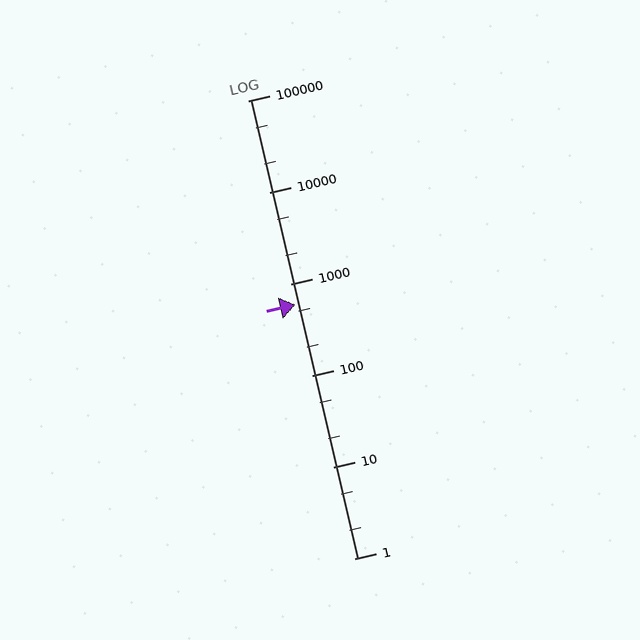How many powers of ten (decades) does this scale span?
The scale spans 5 decades, from 1 to 100000.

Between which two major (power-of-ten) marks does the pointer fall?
The pointer is between 100 and 1000.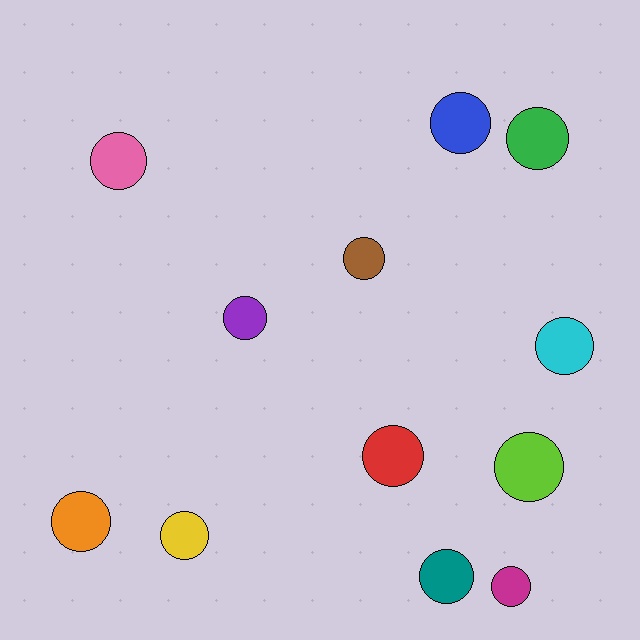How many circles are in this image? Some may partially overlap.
There are 12 circles.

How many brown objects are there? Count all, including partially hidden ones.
There is 1 brown object.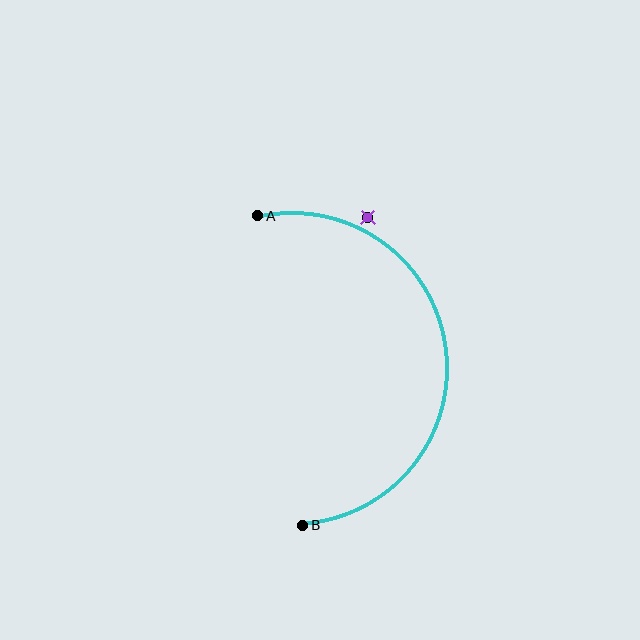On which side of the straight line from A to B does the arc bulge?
The arc bulges to the right of the straight line connecting A and B.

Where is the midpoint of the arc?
The arc midpoint is the point on the curve farthest from the straight line joining A and B. It sits to the right of that line.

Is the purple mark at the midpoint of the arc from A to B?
No — the purple mark does not lie on the arc at all. It sits slightly outside the curve.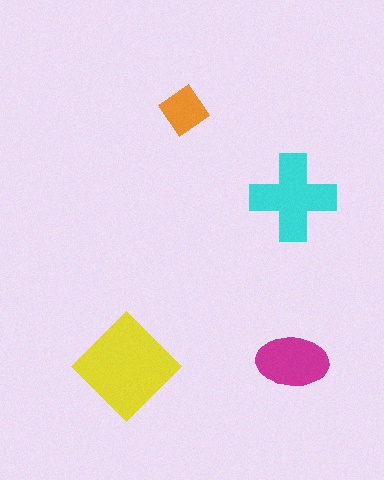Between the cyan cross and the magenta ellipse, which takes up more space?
The cyan cross.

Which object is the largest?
The yellow diamond.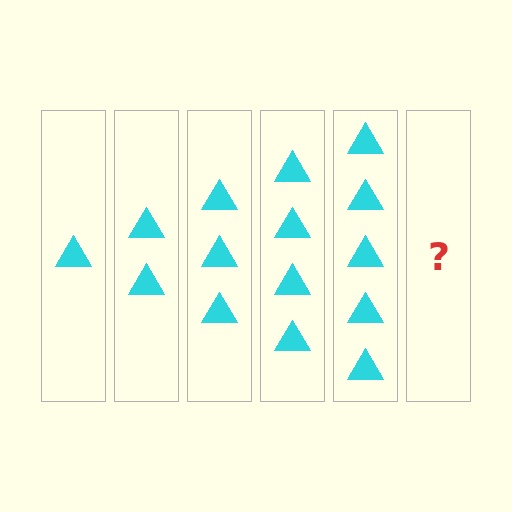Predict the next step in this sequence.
The next step is 6 triangles.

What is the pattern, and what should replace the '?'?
The pattern is that each step adds one more triangle. The '?' should be 6 triangles.